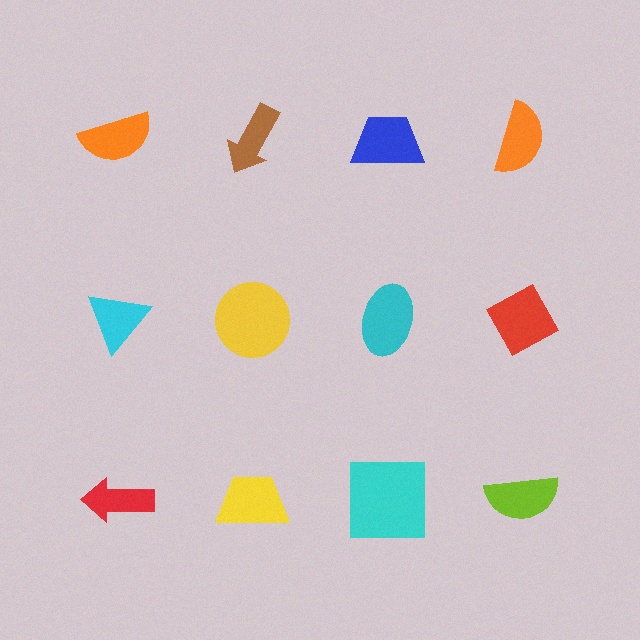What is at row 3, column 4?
A lime semicircle.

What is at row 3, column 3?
A cyan square.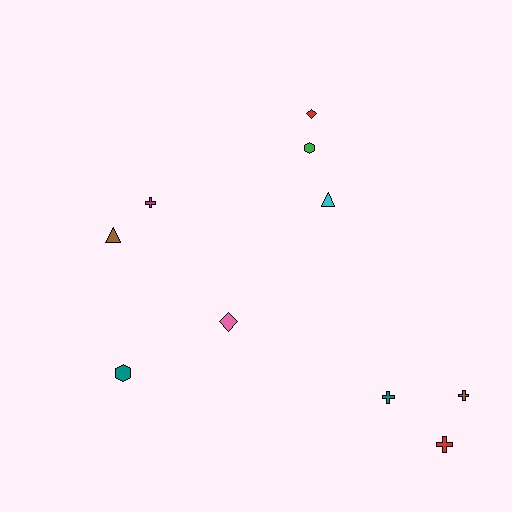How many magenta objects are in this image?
There is 1 magenta object.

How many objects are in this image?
There are 10 objects.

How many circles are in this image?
There are no circles.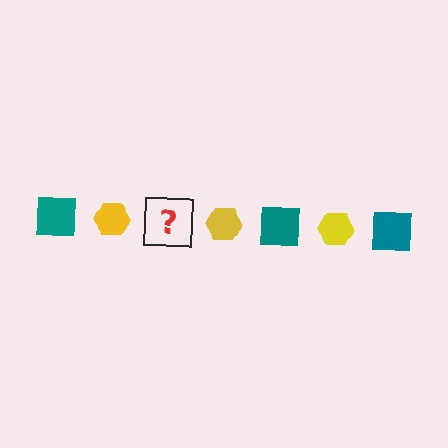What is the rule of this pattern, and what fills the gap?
The rule is that the pattern alternates between teal square and yellow hexagon. The gap should be filled with a teal square.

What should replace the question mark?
The question mark should be replaced with a teal square.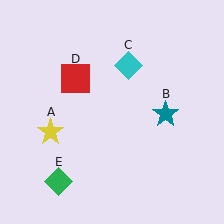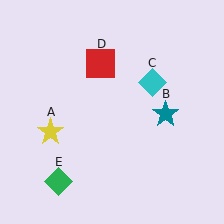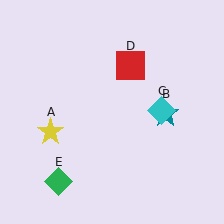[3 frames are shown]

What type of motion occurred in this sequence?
The cyan diamond (object C), red square (object D) rotated clockwise around the center of the scene.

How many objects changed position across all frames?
2 objects changed position: cyan diamond (object C), red square (object D).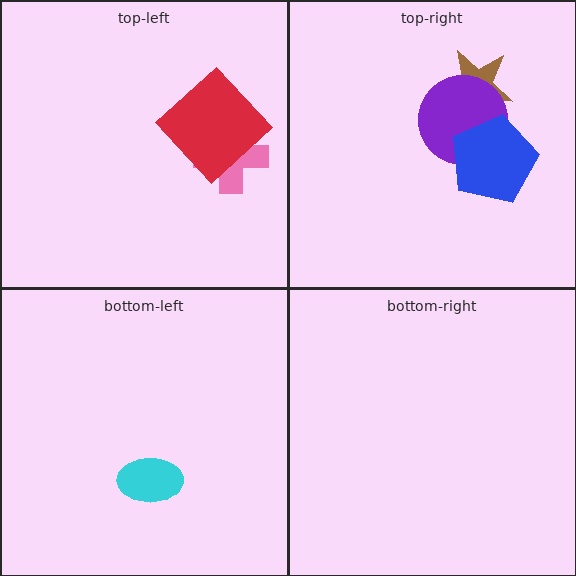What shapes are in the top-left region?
The pink cross, the red diamond.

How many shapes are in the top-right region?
3.